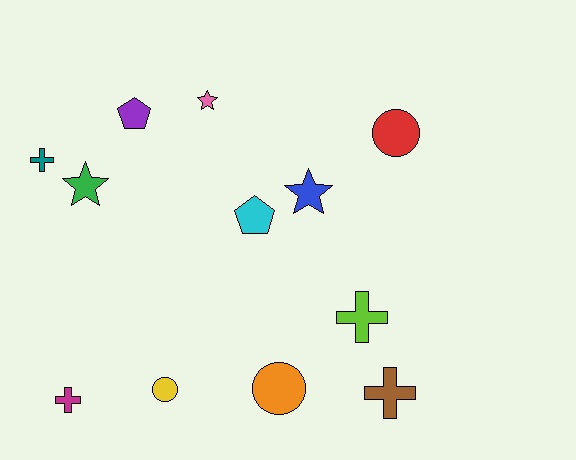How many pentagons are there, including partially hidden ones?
There are 2 pentagons.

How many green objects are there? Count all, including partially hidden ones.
There is 1 green object.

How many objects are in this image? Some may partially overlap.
There are 12 objects.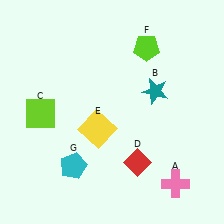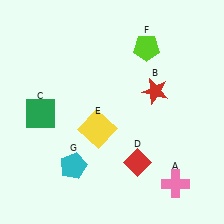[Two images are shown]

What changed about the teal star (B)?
In Image 1, B is teal. In Image 2, it changed to red.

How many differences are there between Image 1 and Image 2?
There are 2 differences between the two images.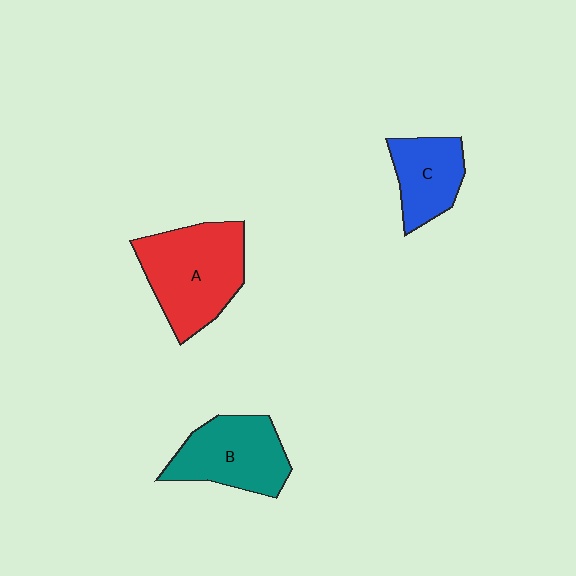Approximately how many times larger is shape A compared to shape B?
Approximately 1.3 times.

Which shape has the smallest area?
Shape C (blue).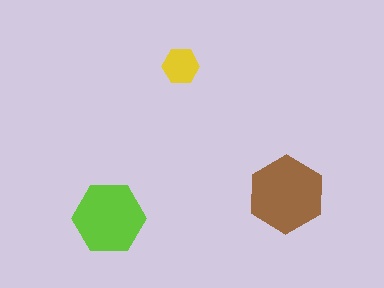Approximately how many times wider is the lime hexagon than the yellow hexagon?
About 2 times wider.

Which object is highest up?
The yellow hexagon is topmost.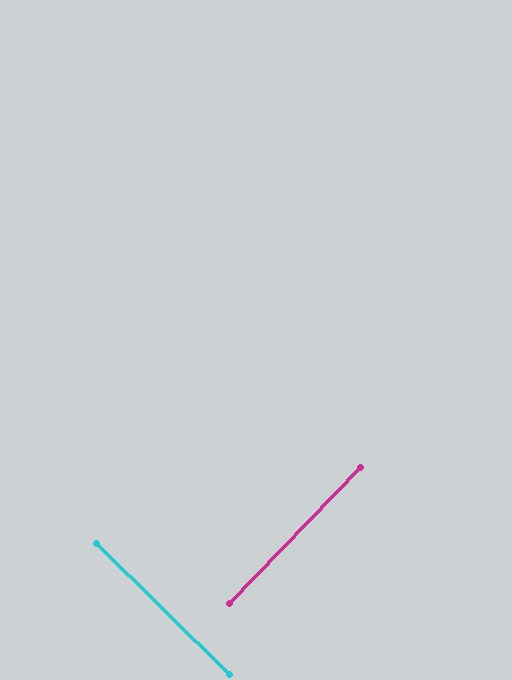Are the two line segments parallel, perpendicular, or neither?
Perpendicular — they meet at approximately 89°.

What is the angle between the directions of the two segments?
Approximately 89 degrees.